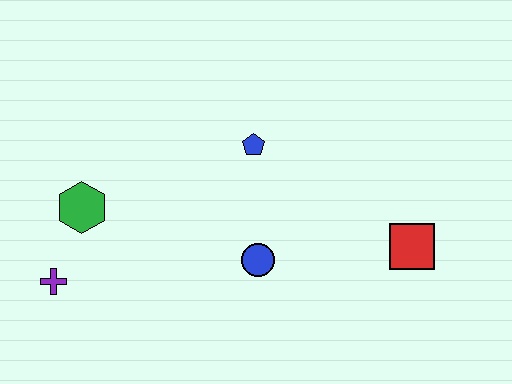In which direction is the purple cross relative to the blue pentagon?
The purple cross is to the left of the blue pentagon.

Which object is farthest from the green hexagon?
The red square is farthest from the green hexagon.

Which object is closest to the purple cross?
The green hexagon is closest to the purple cross.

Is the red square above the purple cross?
Yes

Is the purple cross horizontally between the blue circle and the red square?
No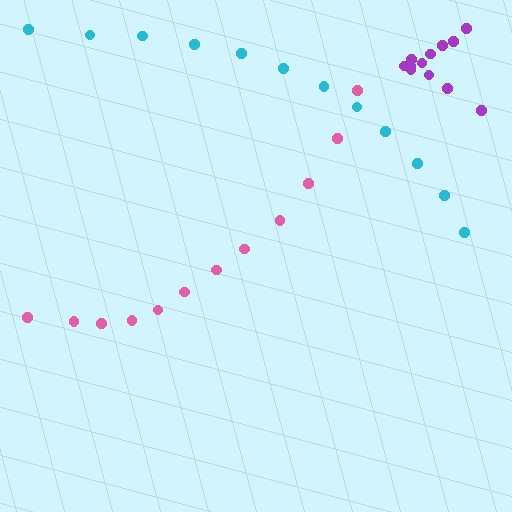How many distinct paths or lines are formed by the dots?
There are 3 distinct paths.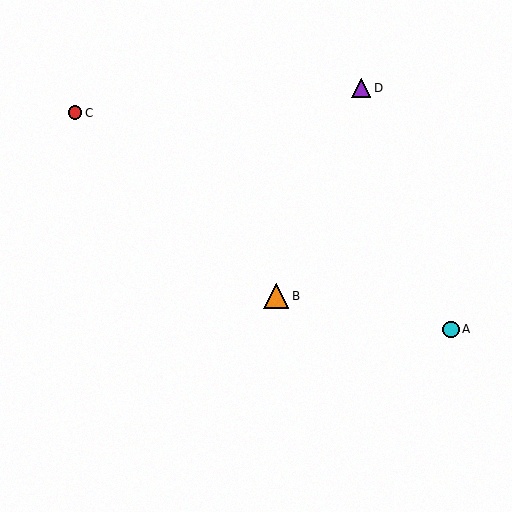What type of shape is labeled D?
Shape D is a purple triangle.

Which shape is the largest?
The orange triangle (labeled B) is the largest.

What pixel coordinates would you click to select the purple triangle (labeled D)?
Click at (361, 88) to select the purple triangle D.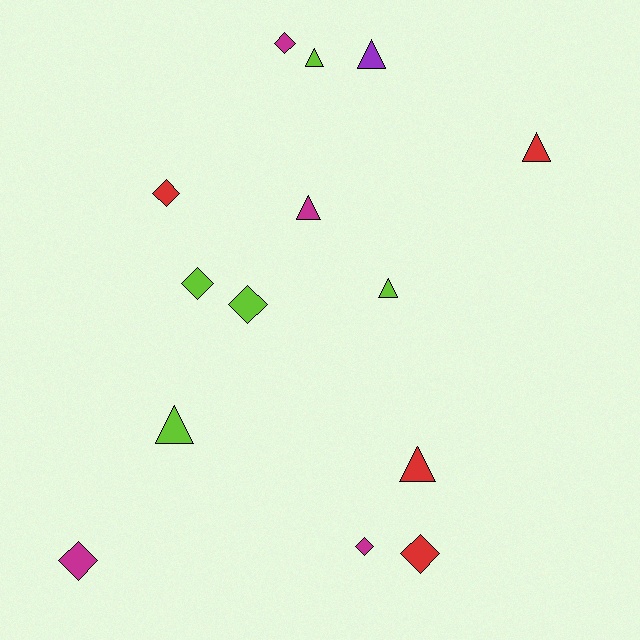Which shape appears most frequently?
Triangle, with 7 objects.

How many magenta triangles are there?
There is 1 magenta triangle.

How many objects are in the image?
There are 14 objects.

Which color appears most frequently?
Lime, with 5 objects.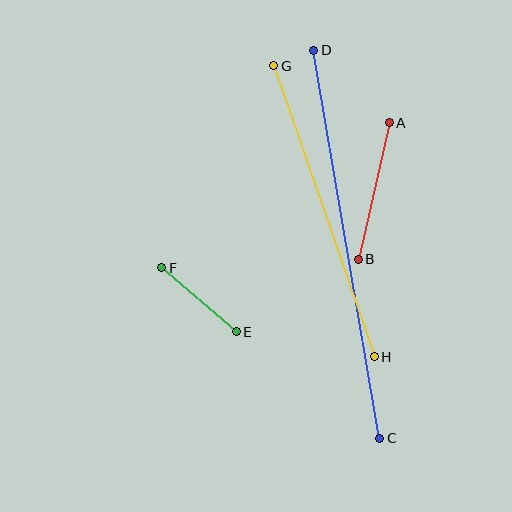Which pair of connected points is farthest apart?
Points C and D are farthest apart.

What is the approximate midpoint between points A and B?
The midpoint is at approximately (374, 191) pixels.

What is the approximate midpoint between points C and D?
The midpoint is at approximately (347, 244) pixels.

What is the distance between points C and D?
The distance is approximately 394 pixels.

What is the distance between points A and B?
The distance is approximately 140 pixels.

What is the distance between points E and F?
The distance is approximately 98 pixels.